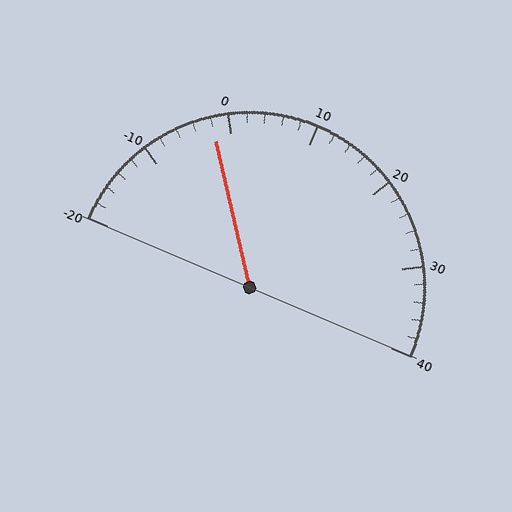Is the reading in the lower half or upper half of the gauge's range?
The reading is in the lower half of the range (-20 to 40).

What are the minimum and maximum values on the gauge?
The gauge ranges from -20 to 40.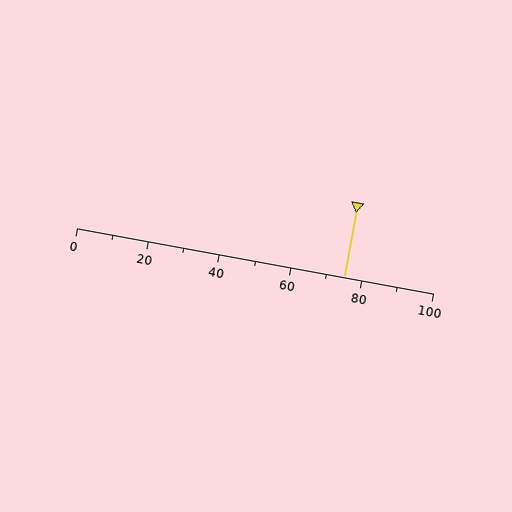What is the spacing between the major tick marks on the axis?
The major ticks are spaced 20 apart.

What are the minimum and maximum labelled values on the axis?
The axis runs from 0 to 100.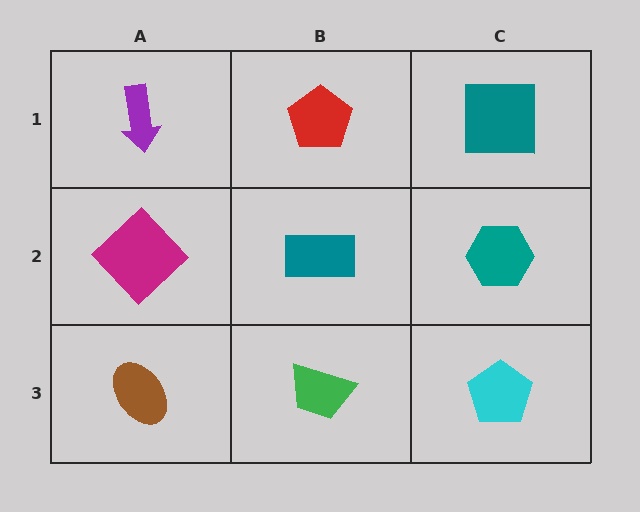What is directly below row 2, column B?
A green trapezoid.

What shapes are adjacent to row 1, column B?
A teal rectangle (row 2, column B), a purple arrow (row 1, column A), a teal square (row 1, column C).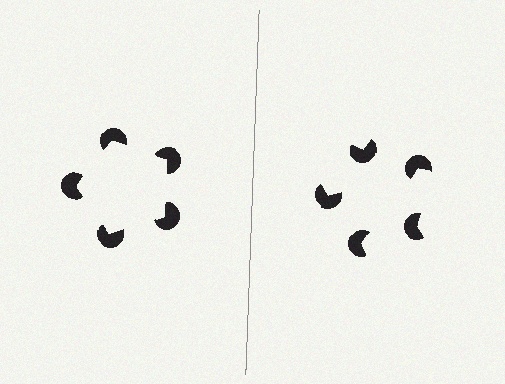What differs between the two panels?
The pac-man discs are positioned identically on both sides; only the wedge orientations differ. On the left they align to a pentagon; on the right they are misaligned.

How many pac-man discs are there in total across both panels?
10 — 5 on each side.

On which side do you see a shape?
An illusory pentagon appears on the left side. On the right side the wedge cuts are rotated, so no coherent shape forms.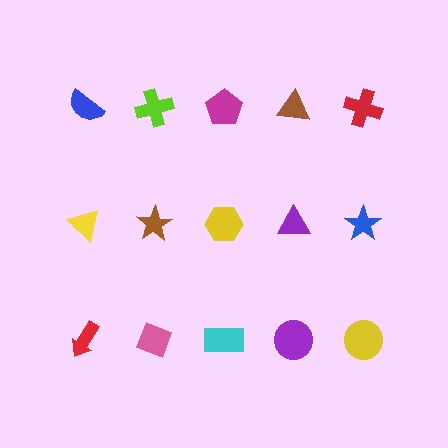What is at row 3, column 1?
A red arrow.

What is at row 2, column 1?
A yellow triangle.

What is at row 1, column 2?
A lime cross.